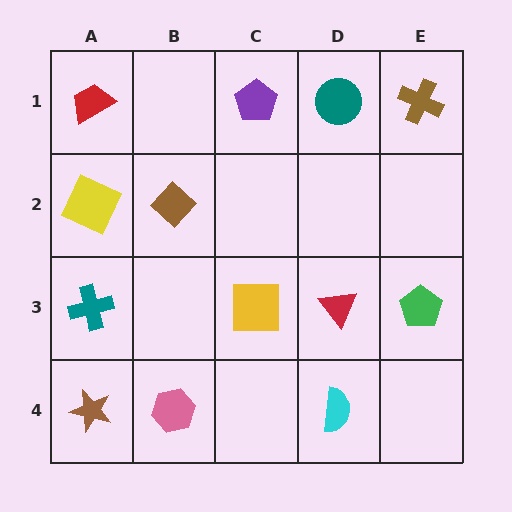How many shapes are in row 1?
4 shapes.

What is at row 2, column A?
A yellow square.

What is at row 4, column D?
A cyan semicircle.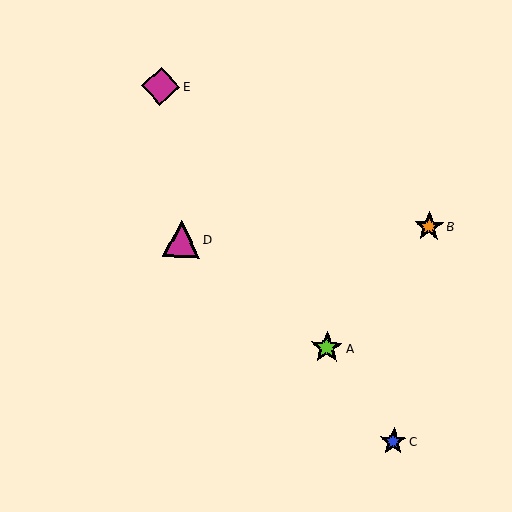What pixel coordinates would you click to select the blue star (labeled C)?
Click at (393, 441) to select the blue star C.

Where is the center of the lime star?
The center of the lime star is at (327, 348).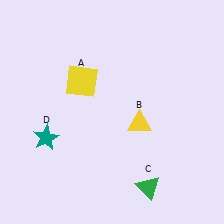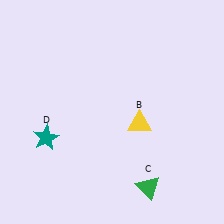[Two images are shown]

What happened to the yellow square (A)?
The yellow square (A) was removed in Image 2. It was in the top-left area of Image 1.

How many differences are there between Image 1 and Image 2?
There is 1 difference between the two images.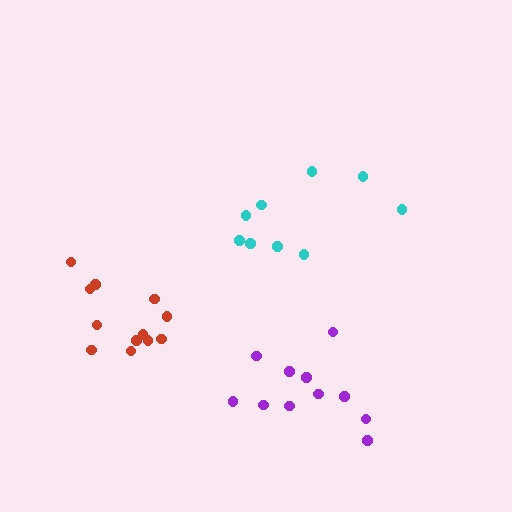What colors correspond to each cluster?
The clusters are colored: cyan, purple, red.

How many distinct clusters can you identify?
There are 3 distinct clusters.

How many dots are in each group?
Group 1: 9 dots, Group 2: 11 dots, Group 3: 12 dots (32 total).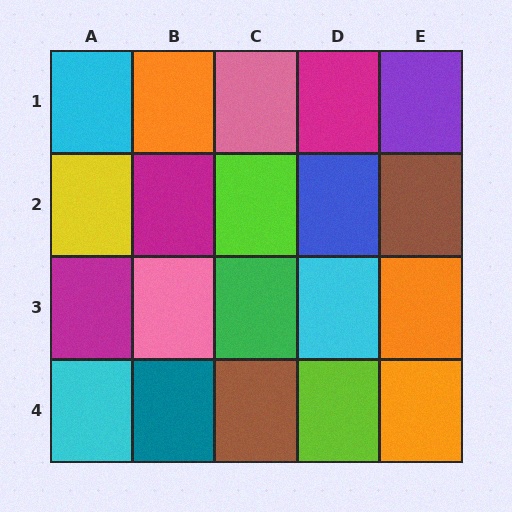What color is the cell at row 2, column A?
Yellow.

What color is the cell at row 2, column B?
Magenta.